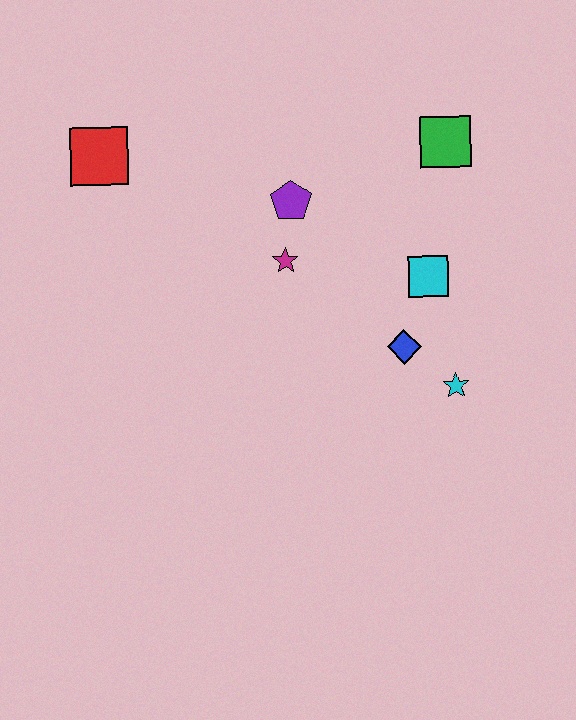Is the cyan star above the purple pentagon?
No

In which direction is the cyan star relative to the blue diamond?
The cyan star is to the right of the blue diamond.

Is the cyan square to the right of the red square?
Yes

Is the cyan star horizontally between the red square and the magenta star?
No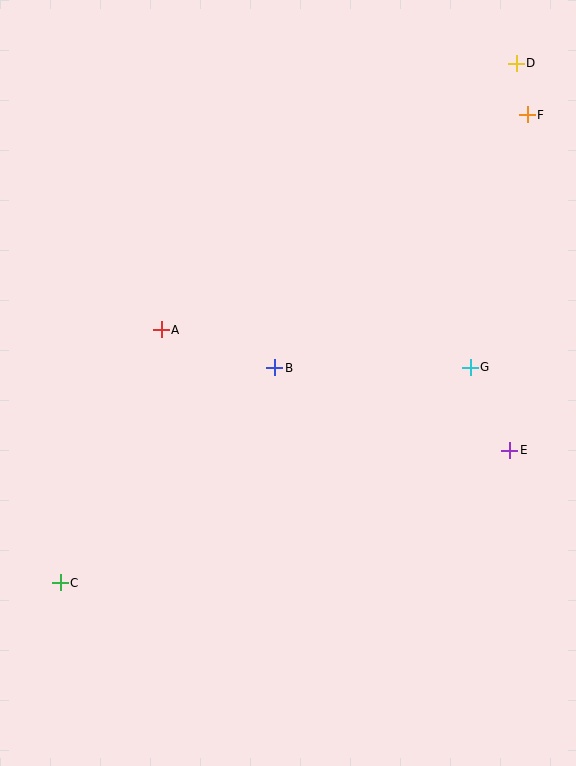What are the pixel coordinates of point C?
Point C is at (60, 583).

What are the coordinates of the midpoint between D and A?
The midpoint between D and A is at (339, 196).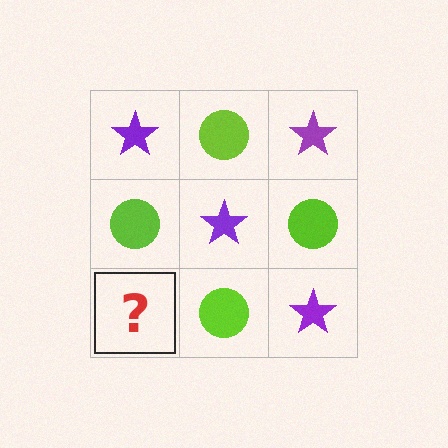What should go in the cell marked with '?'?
The missing cell should contain a purple star.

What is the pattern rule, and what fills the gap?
The rule is that it alternates purple star and lime circle in a checkerboard pattern. The gap should be filled with a purple star.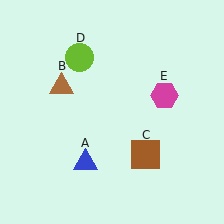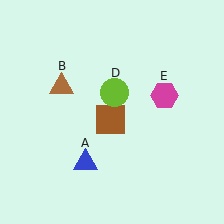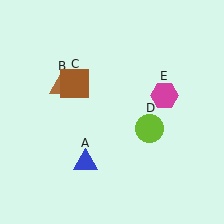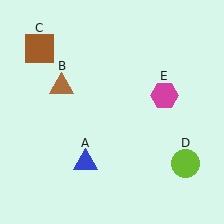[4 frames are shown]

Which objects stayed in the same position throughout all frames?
Blue triangle (object A) and brown triangle (object B) and magenta hexagon (object E) remained stationary.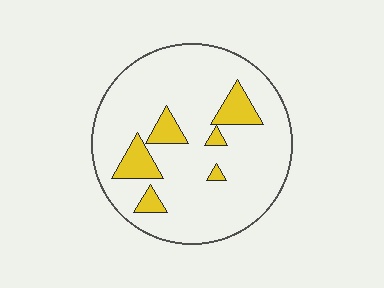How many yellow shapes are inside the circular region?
6.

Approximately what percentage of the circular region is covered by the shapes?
Approximately 15%.